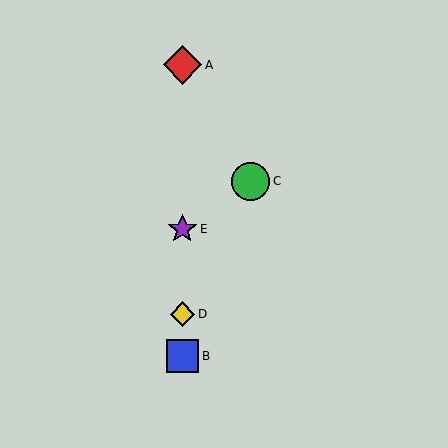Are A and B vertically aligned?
Yes, both are at x≈182.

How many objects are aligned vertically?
4 objects (A, B, D, E) are aligned vertically.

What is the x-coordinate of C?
Object C is at x≈251.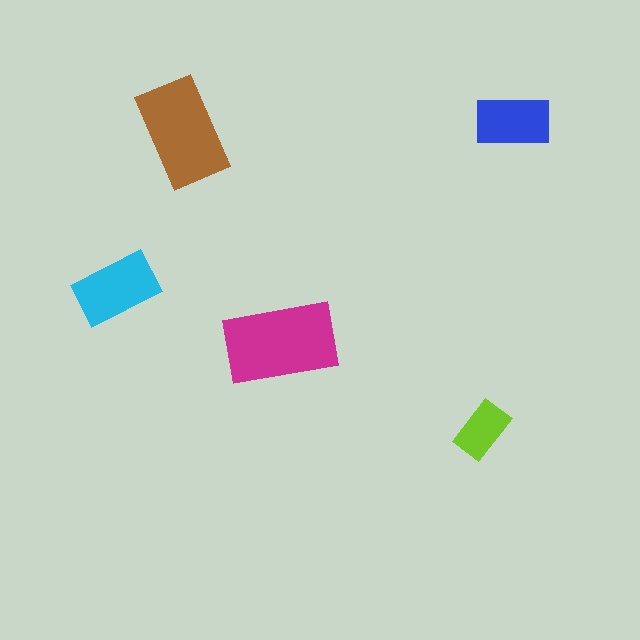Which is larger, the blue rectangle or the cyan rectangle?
The cyan one.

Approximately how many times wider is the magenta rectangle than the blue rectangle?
About 1.5 times wider.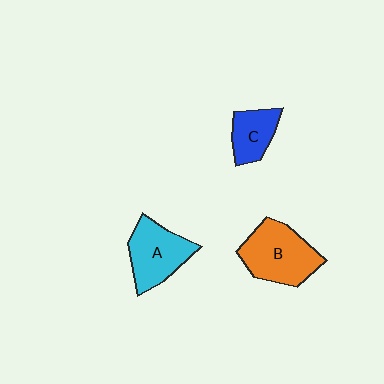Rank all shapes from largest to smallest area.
From largest to smallest: B (orange), A (cyan), C (blue).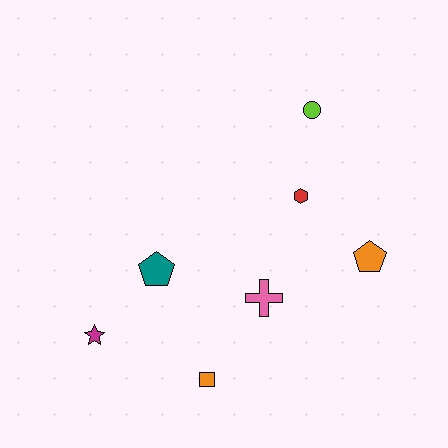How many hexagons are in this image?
There is 1 hexagon.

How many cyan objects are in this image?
There are no cyan objects.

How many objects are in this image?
There are 7 objects.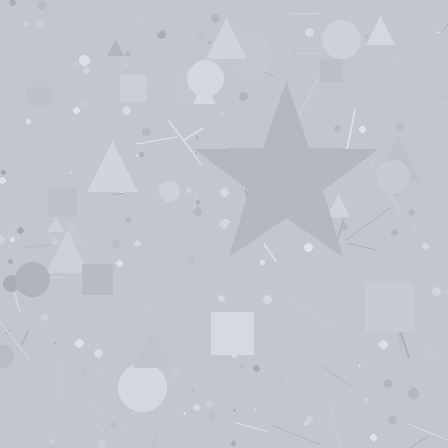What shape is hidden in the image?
A star is hidden in the image.